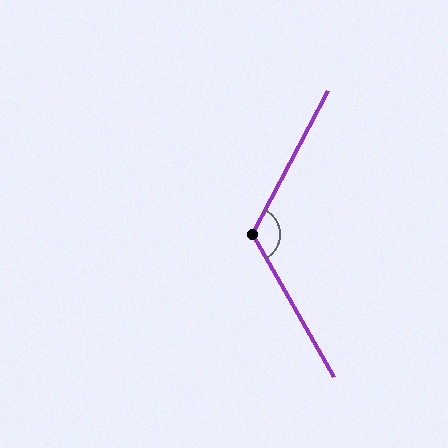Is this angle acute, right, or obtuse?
It is obtuse.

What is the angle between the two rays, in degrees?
Approximately 123 degrees.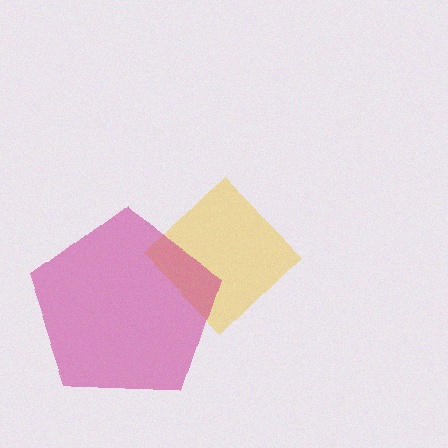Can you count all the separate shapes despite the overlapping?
Yes, there are 2 separate shapes.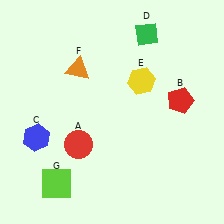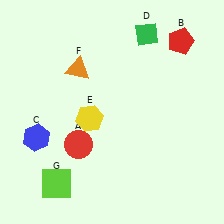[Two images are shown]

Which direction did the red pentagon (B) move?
The red pentagon (B) moved up.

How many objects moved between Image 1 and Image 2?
2 objects moved between the two images.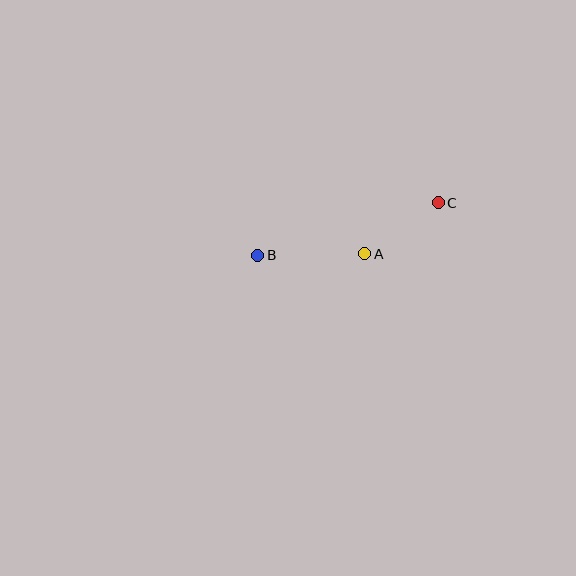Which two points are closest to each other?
Points A and C are closest to each other.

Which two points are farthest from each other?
Points B and C are farthest from each other.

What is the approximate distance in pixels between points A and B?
The distance between A and B is approximately 107 pixels.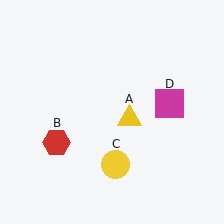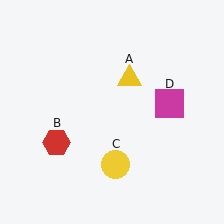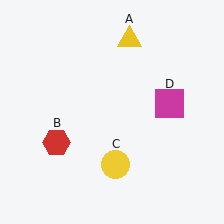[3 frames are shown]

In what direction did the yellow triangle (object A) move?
The yellow triangle (object A) moved up.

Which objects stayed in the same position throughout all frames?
Red hexagon (object B) and yellow circle (object C) and magenta square (object D) remained stationary.